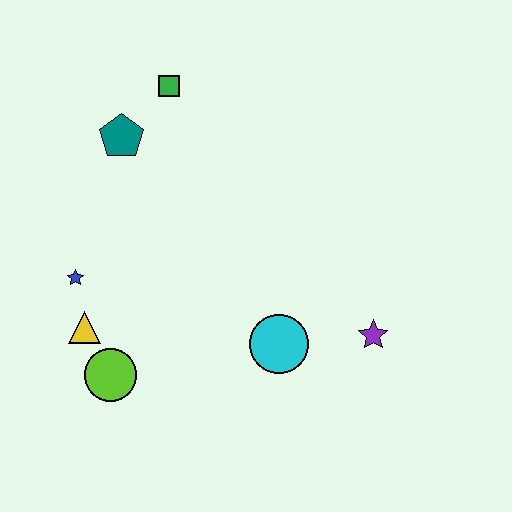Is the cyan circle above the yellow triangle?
No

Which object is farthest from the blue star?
The purple star is farthest from the blue star.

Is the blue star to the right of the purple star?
No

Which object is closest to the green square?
The teal pentagon is closest to the green square.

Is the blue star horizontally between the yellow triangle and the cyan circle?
No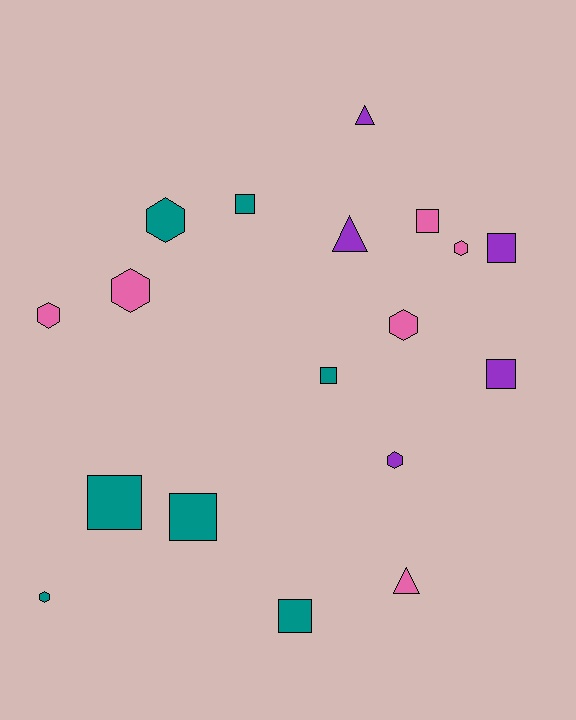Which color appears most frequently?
Teal, with 7 objects.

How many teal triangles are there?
There are no teal triangles.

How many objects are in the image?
There are 18 objects.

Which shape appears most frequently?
Square, with 8 objects.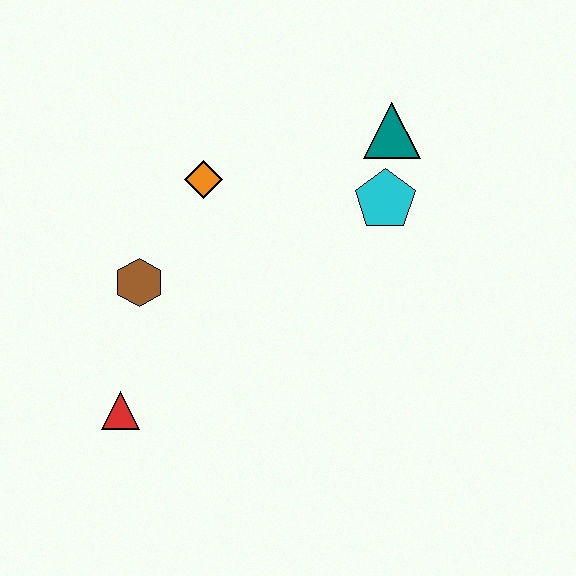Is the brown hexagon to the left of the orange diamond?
Yes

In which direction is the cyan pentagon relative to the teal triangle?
The cyan pentagon is below the teal triangle.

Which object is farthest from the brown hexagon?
The teal triangle is farthest from the brown hexagon.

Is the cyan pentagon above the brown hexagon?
Yes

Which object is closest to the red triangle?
The brown hexagon is closest to the red triangle.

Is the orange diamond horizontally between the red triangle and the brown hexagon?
No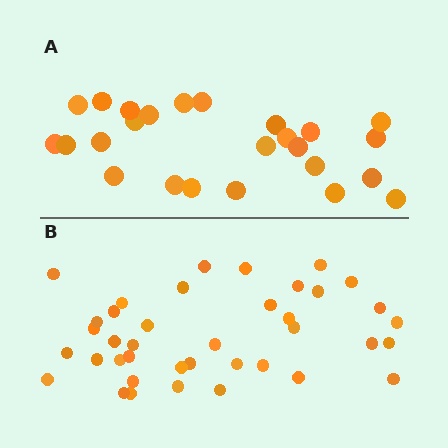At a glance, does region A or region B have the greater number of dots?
Region B (the bottom region) has more dots.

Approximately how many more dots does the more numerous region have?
Region B has approximately 15 more dots than region A.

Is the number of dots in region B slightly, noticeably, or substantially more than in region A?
Region B has substantially more. The ratio is roughly 1.6 to 1.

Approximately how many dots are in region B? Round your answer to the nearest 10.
About 40 dots. (The exact count is 39, which rounds to 40.)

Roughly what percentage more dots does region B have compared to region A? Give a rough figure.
About 55% more.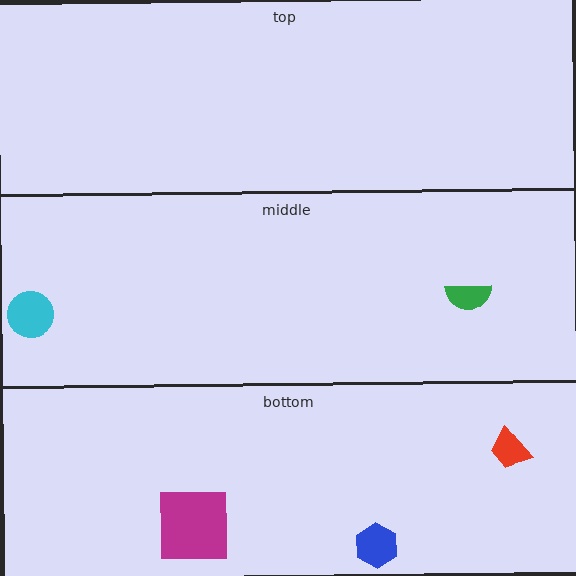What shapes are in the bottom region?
The red trapezoid, the blue hexagon, the magenta square.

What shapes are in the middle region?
The cyan circle, the green semicircle.